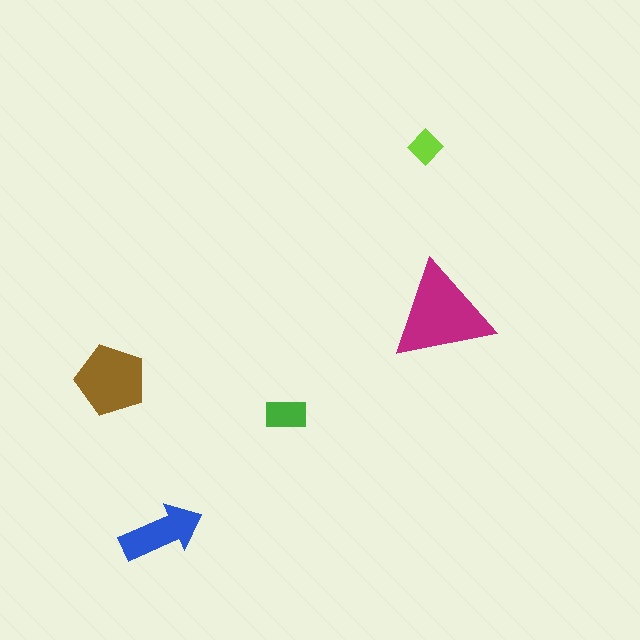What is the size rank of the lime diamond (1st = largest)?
5th.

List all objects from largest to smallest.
The magenta triangle, the brown pentagon, the blue arrow, the green rectangle, the lime diamond.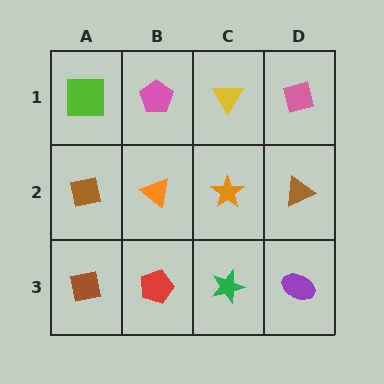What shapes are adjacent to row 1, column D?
A brown triangle (row 2, column D), a yellow triangle (row 1, column C).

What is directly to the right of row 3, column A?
A red pentagon.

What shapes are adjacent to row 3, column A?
A brown square (row 2, column A), a red pentagon (row 3, column B).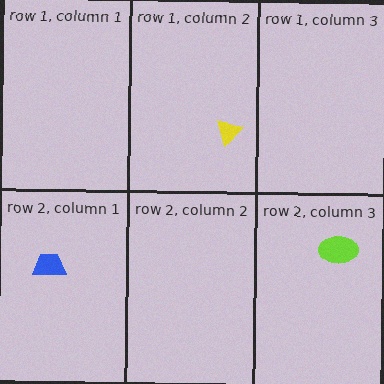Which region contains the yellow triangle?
The row 1, column 2 region.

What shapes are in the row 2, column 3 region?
The lime ellipse.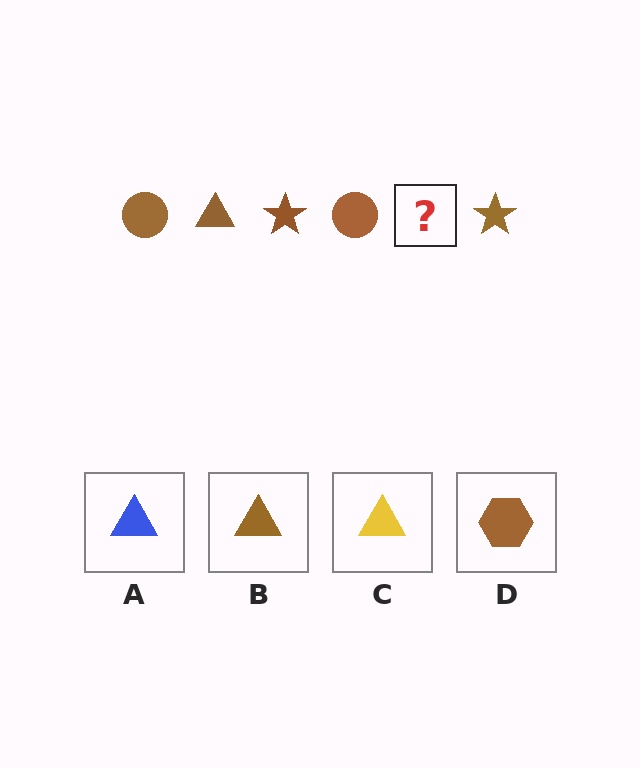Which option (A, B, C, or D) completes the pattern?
B.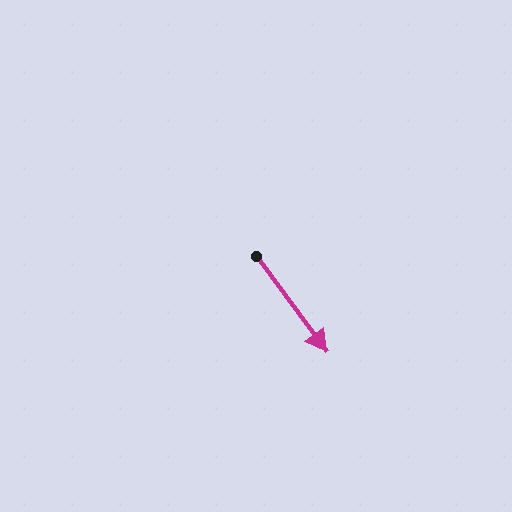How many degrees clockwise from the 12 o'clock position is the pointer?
Approximately 143 degrees.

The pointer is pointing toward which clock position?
Roughly 5 o'clock.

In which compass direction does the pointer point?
Southeast.